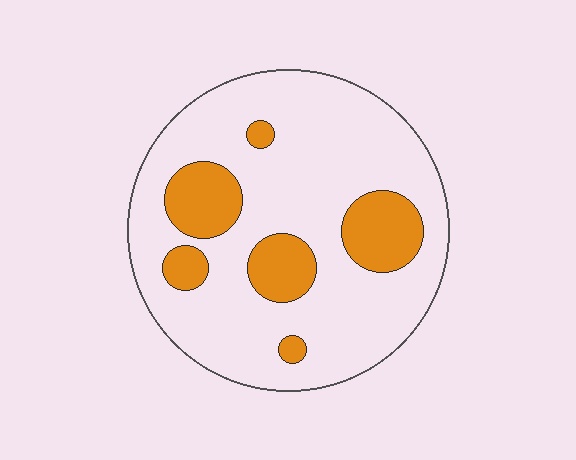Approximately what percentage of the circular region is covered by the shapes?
Approximately 20%.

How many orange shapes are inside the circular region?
6.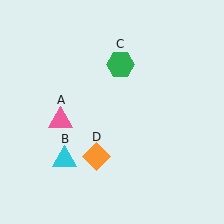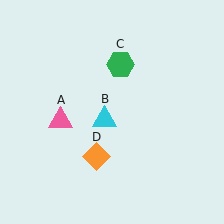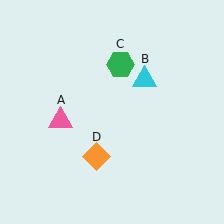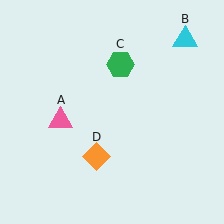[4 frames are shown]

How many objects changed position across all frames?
1 object changed position: cyan triangle (object B).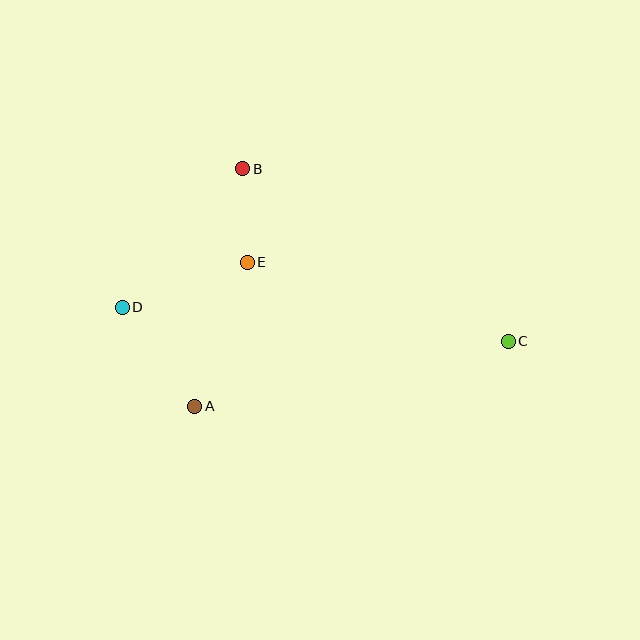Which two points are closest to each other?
Points B and E are closest to each other.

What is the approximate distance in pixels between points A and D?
The distance between A and D is approximately 123 pixels.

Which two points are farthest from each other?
Points C and D are farthest from each other.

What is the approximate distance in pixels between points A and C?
The distance between A and C is approximately 320 pixels.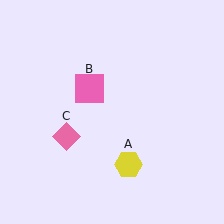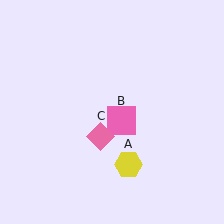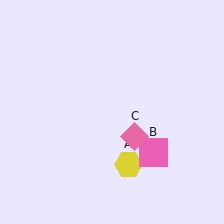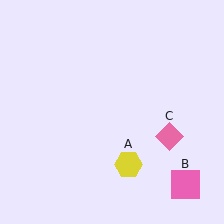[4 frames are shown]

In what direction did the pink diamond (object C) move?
The pink diamond (object C) moved right.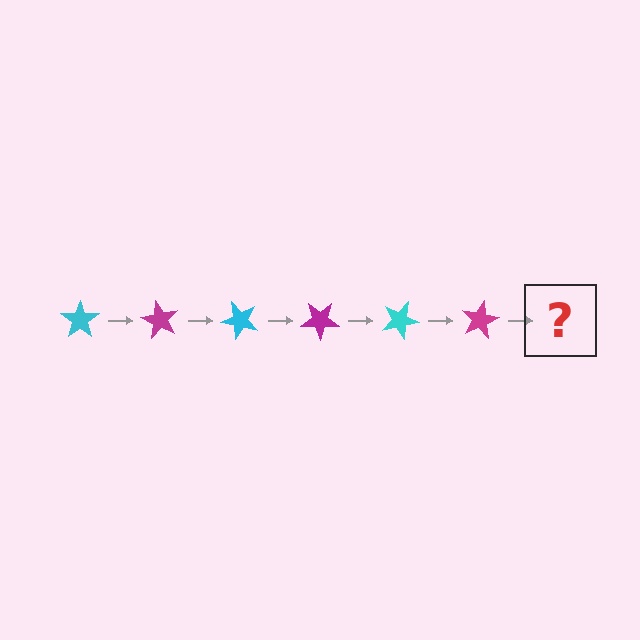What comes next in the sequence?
The next element should be a cyan star, rotated 360 degrees from the start.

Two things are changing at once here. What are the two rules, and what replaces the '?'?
The two rules are that it rotates 60 degrees each step and the color cycles through cyan and magenta. The '?' should be a cyan star, rotated 360 degrees from the start.